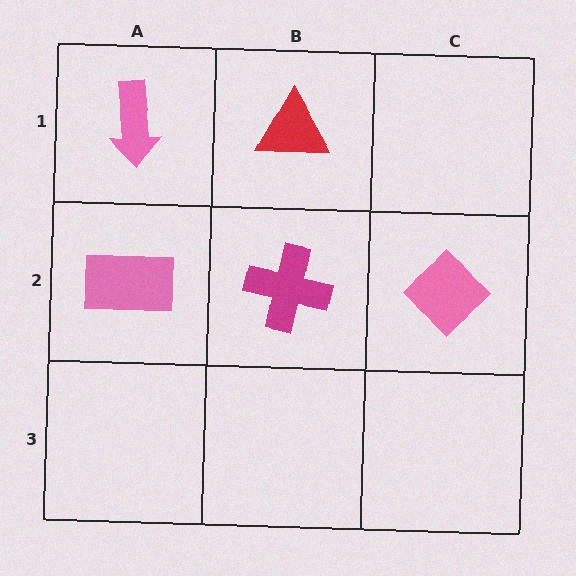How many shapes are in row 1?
2 shapes.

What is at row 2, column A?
A pink rectangle.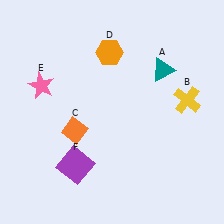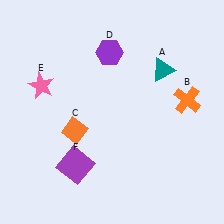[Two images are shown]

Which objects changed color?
B changed from yellow to orange. D changed from orange to purple.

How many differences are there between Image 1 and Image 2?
There are 2 differences between the two images.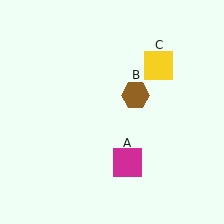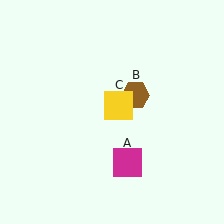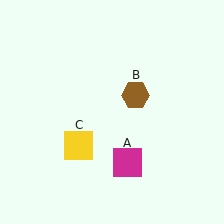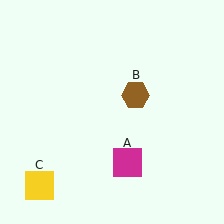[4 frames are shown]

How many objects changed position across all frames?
1 object changed position: yellow square (object C).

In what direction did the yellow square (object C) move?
The yellow square (object C) moved down and to the left.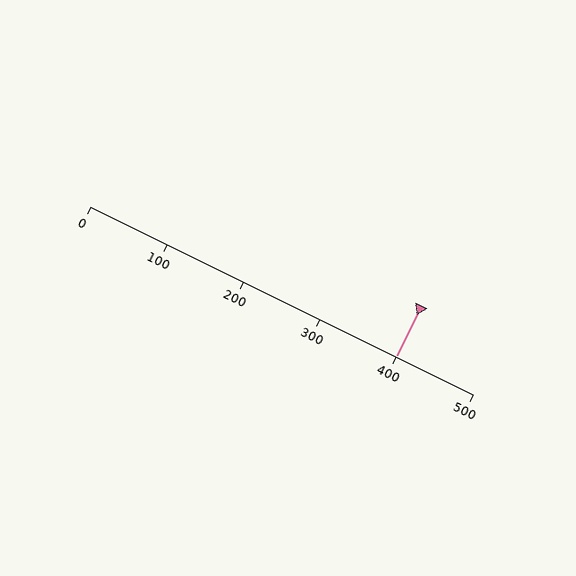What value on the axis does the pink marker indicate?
The marker indicates approximately 400.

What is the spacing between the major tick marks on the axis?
The major ticks are spaced 100 apart.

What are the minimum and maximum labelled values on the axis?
The axis runs from 0 to 500.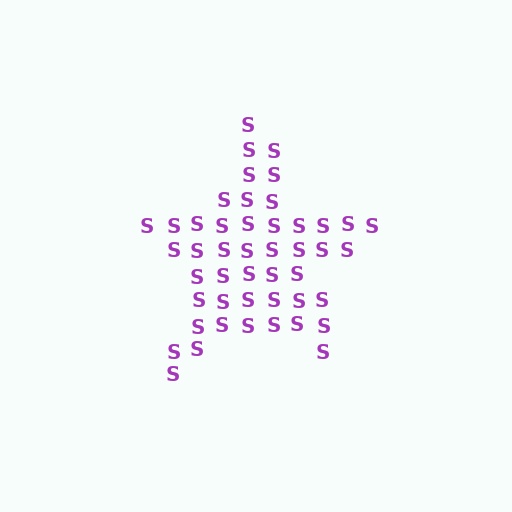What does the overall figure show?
The overall figure shows a star.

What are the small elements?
The small elements are letter S's.